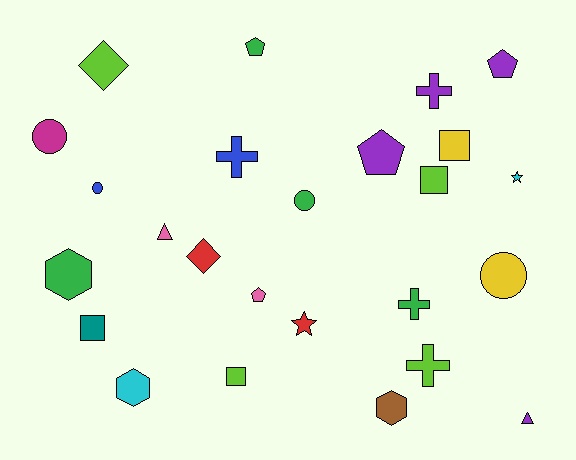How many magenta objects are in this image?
There is 1 magenta object.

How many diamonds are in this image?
There are 2 diamonds.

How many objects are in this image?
There are 25 objects.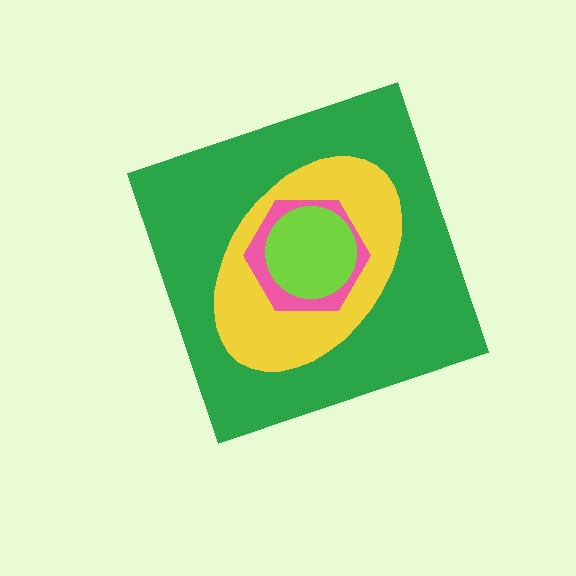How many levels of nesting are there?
4.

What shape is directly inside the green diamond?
The yellow ellipse.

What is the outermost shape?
The green diamond.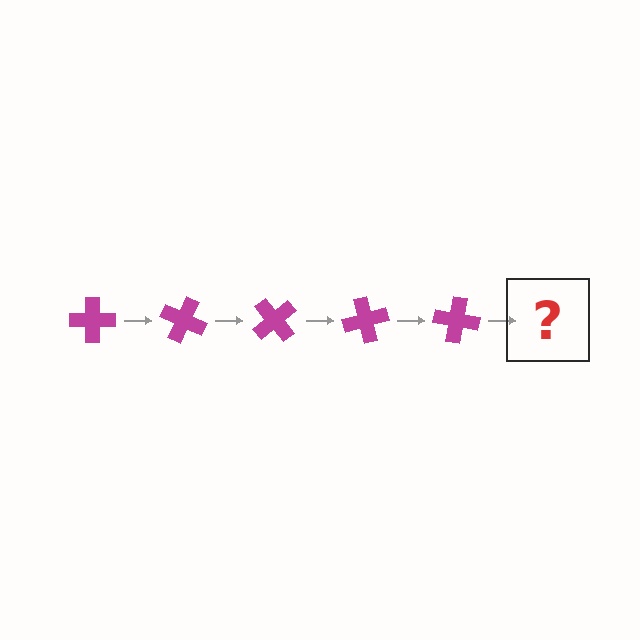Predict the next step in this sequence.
The next step is a magenta cross rotated 125 degrees.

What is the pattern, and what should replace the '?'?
The pattern is that the cross rotates 25 degrees each step. The '?' should be a magenta cross rotated 125 degrees.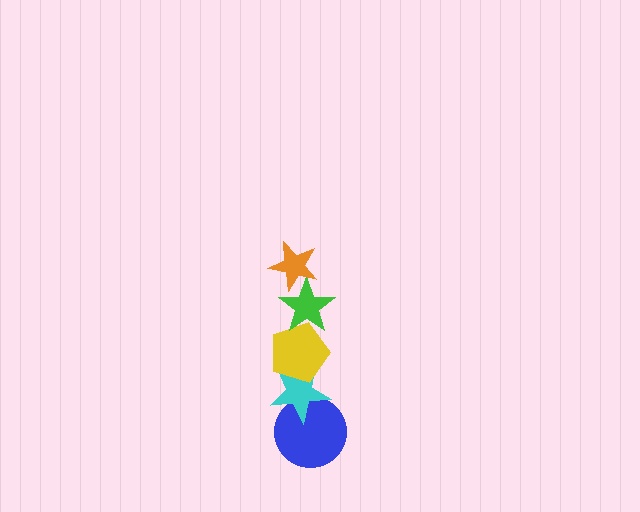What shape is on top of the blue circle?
The cyan star is on top of the blue circle.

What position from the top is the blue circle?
The blue circle is 5th from the top.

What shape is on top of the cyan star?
The yellow pentagon is on top of the cyan star.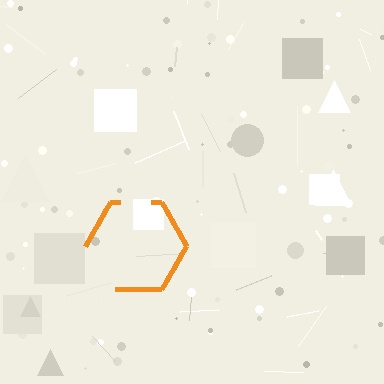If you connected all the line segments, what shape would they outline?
They would outline a hexagon.